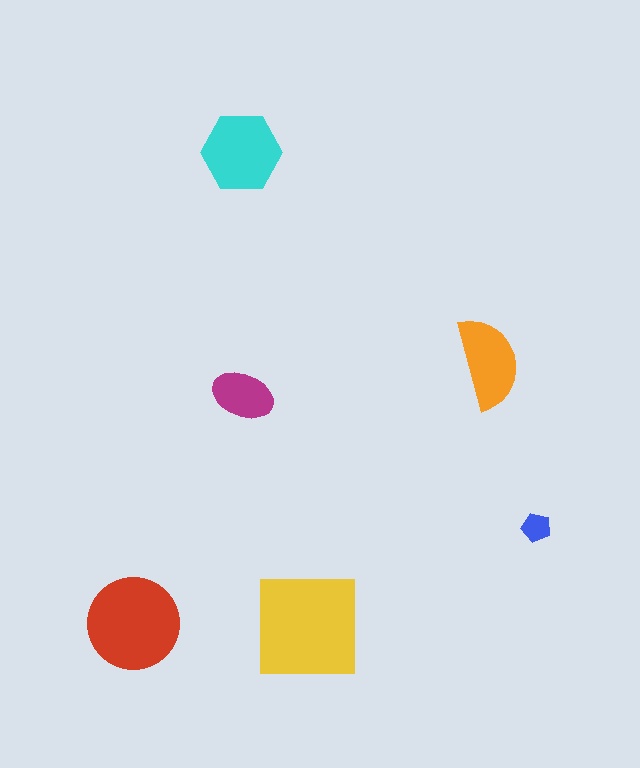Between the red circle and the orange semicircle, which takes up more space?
The red circle.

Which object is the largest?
The yellow square.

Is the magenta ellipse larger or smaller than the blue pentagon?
Larger.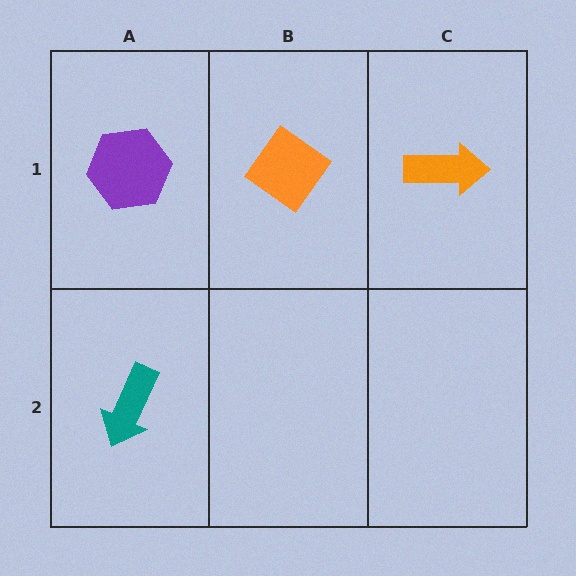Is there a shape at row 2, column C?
No, that cell is empty.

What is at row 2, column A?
A teal arrow.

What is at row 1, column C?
An orange arrow.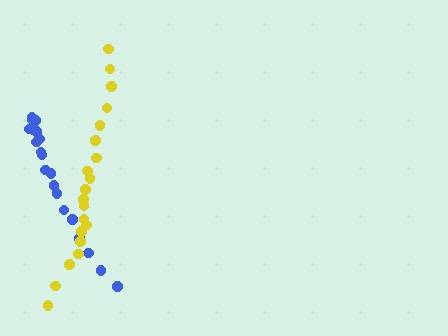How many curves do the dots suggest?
There are 2 distinct paths.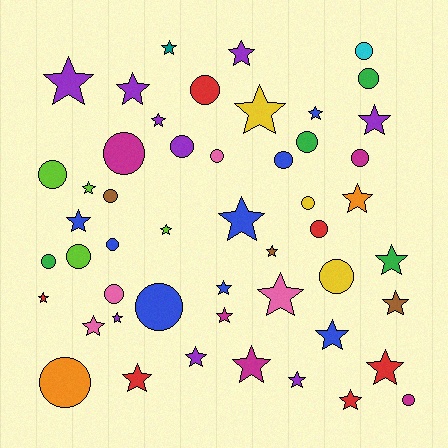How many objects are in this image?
There are 50 objects.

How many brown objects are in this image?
There are 3 brown objects.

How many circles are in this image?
There are 21 circles.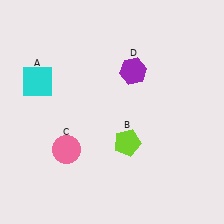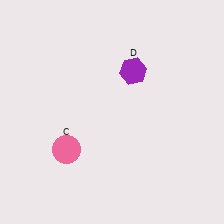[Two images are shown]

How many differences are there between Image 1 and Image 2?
There are 2 differences between the two images.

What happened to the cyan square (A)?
The cyan square (A) was removed in Image 2. It was in the top-left area of Image 1.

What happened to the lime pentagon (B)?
The lime pentagon (B) was removed in Image 2. It was in the bottom-right area of Image 1.